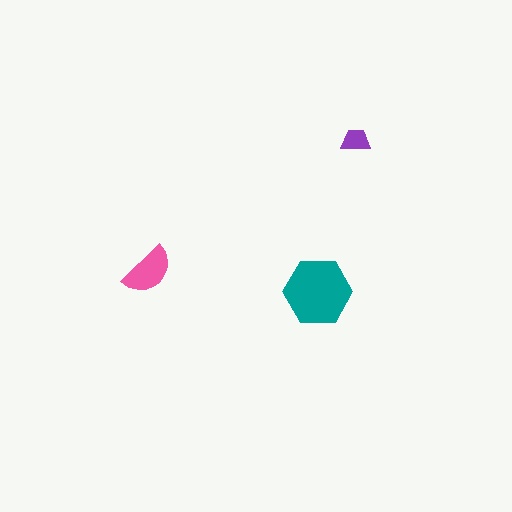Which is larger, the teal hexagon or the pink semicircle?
The teal hexagon.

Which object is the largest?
The teal hexagon.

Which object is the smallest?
The purple trapezoid.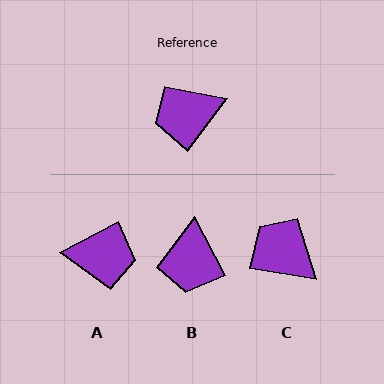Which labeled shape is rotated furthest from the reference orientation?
A, about 154 degrees away.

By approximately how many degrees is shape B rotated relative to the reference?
Approximately 64 degrees counter-clockwise.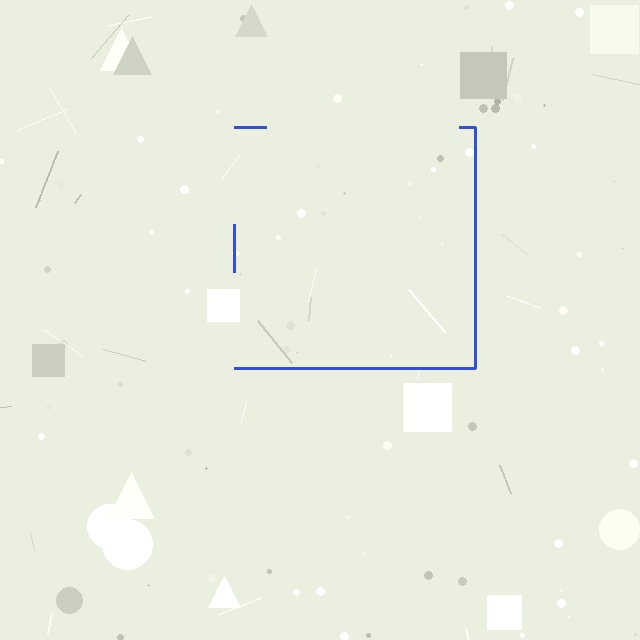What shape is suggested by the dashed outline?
The dashed outline suggests a square.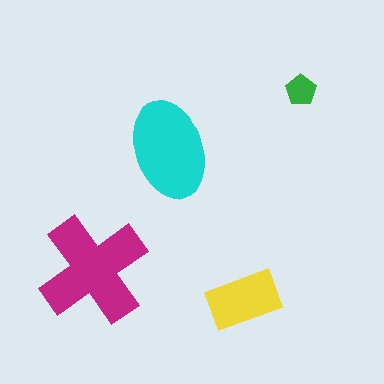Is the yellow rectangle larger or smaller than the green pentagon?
Larger.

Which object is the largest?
The magenta cross.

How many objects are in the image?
There are 4 objects in the image.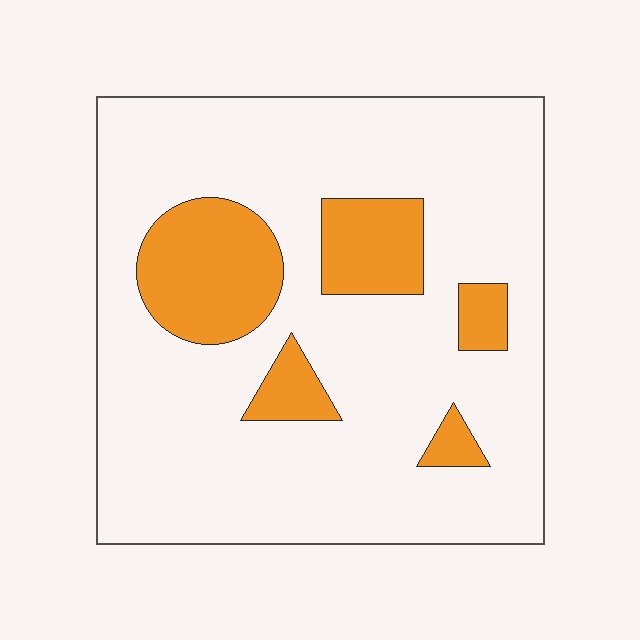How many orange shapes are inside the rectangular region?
5.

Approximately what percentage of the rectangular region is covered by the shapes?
Approximately 20%.